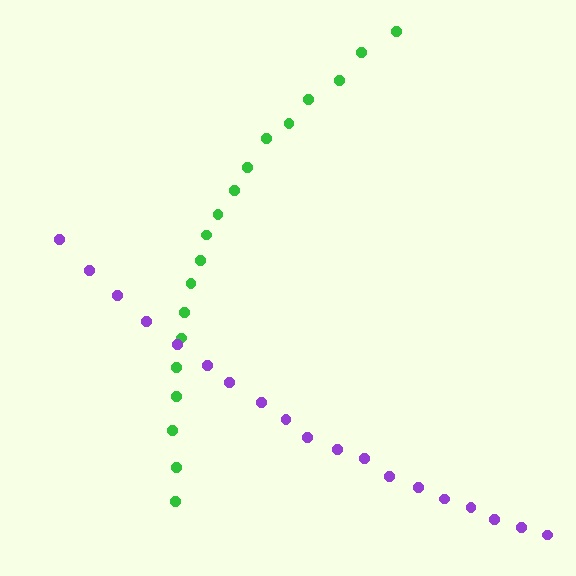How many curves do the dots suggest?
There are 2 distinct paths.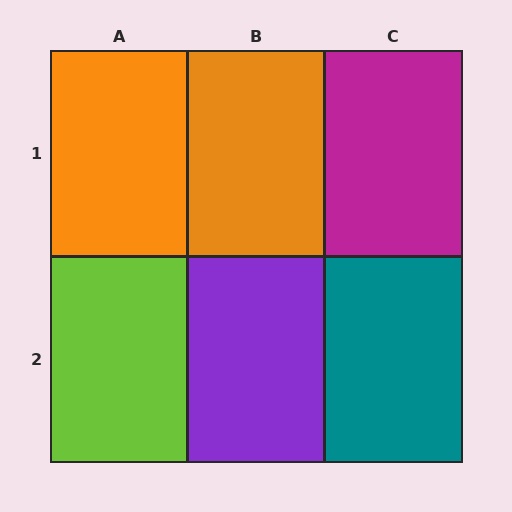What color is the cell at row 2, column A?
Lime.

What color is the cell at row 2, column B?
Purple.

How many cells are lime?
1 cell is lime.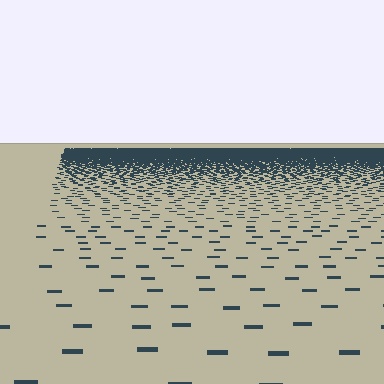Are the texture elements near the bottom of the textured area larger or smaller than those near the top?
Larger. Near the bottom, elements are closer to the viewer and appear at a bigger on-screen size.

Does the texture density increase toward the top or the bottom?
Density increases toward the top.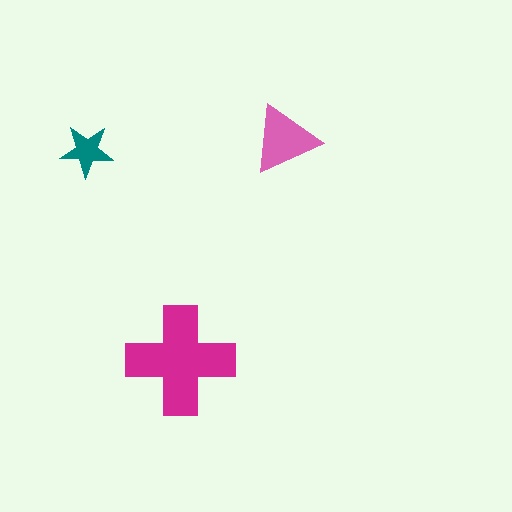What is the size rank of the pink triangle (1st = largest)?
2nd.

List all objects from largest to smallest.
The magenta cross, the pink triangle, the teal star.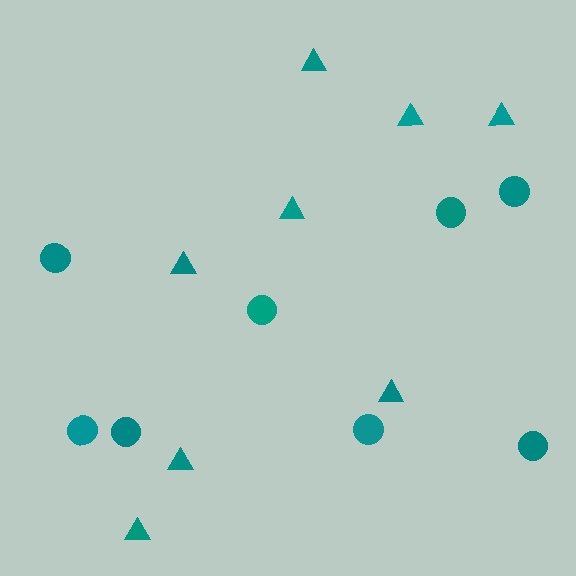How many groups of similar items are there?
There are 2 groups: one group of triangles (8) and one group of circles (8).